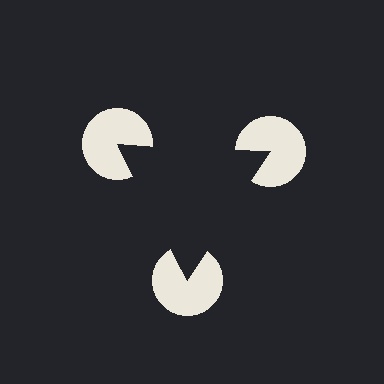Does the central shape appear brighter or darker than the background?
It typically appears slightly darker than the background, even though no actual brightness change is drawn.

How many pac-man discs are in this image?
There are 3 — one at each vertex of the illusory triangle.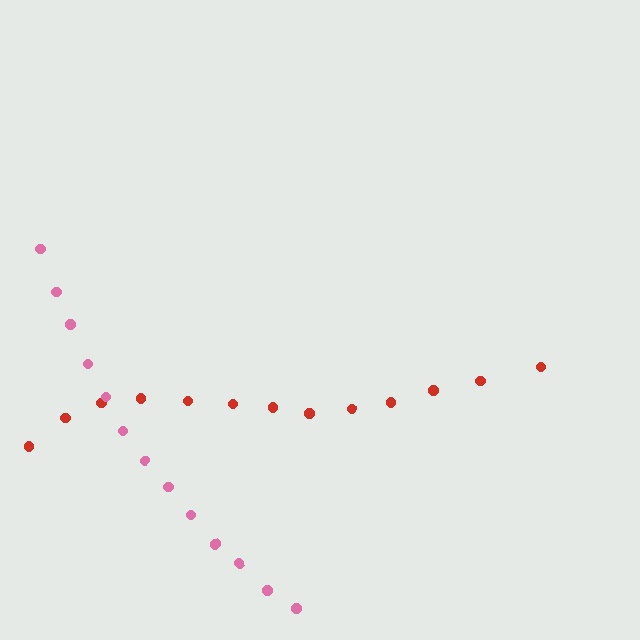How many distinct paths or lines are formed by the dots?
There are 2 distinct paths.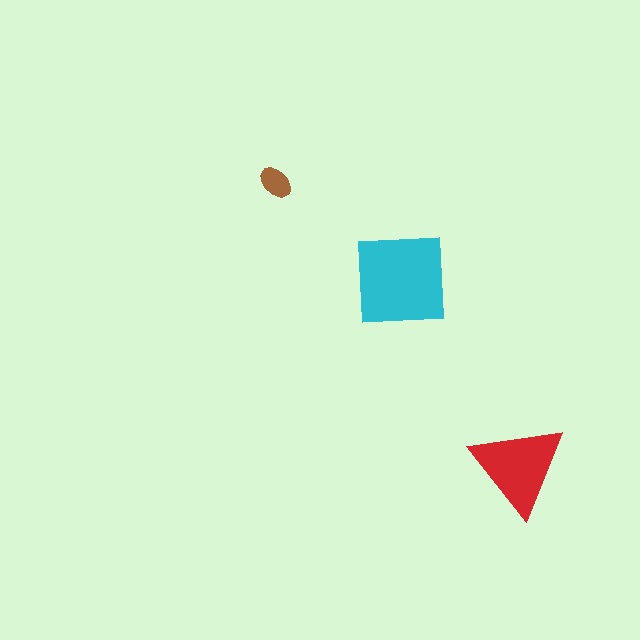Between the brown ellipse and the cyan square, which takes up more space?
The cyan square.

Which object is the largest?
The cyan square.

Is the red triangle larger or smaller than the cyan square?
Smaller.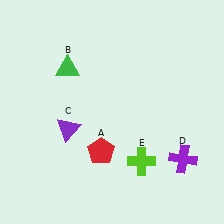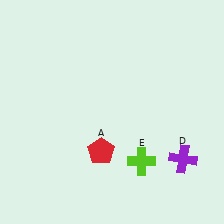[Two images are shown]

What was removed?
The purple triangle (C), the green triangle (B) were removed in Image 2.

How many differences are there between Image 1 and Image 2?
There are 2 differences between the two images.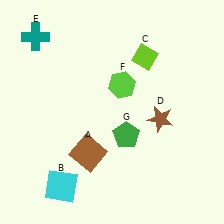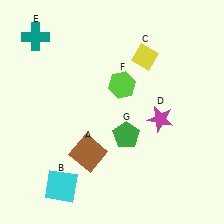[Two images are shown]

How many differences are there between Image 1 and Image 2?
There are 2 differences between the two images.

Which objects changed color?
C changed from lime to yellow. D changed from brown to magenta.